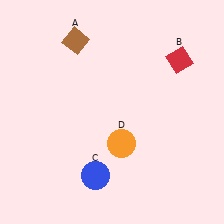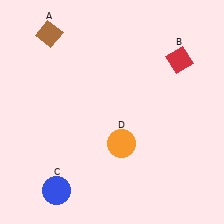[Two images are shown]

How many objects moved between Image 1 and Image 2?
2 objects moved between the two images.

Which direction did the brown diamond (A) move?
The brown diamond (A) moved left.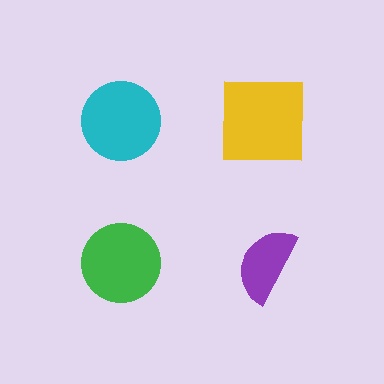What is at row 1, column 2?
A yellow square.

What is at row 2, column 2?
A purple semicircle.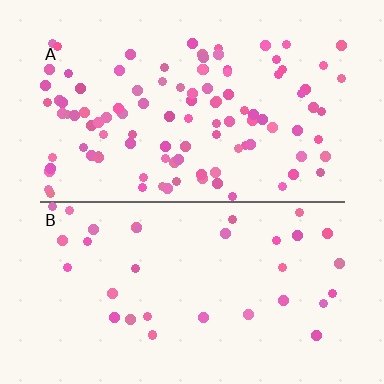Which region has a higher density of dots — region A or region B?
A (the top).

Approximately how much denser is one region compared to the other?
Approximately 2.9× — region A over region B.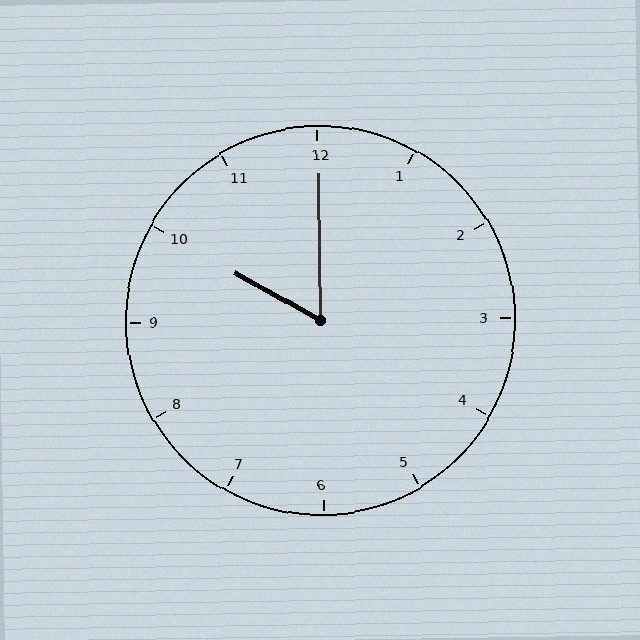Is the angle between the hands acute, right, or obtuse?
It is acute.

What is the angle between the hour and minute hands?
Approximately 60 degrees.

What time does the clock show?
10:00.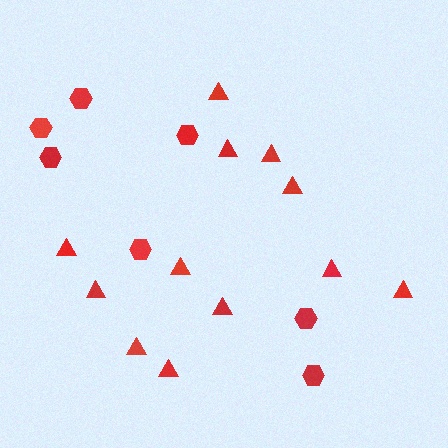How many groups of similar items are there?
There are 2 groups: one group of triangles (12) and one group of hexagons (7).